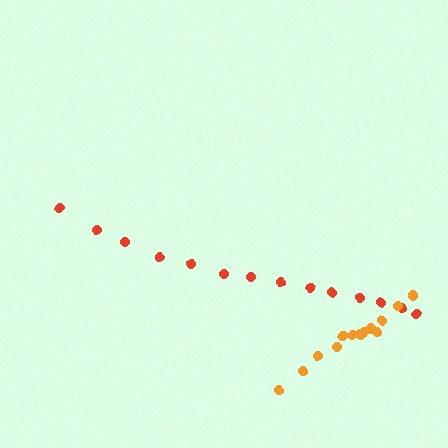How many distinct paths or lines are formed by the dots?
There are 2 distinct paths.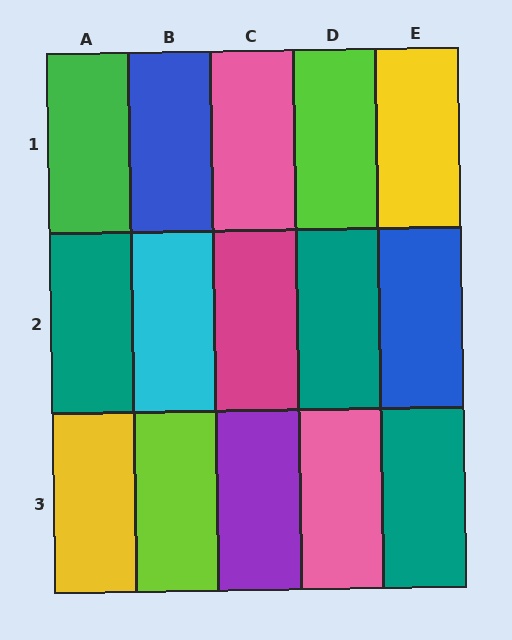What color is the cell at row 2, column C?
Magenta.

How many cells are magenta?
1 cell is magenta.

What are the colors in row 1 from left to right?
Green, blue, pink, lime, yellow.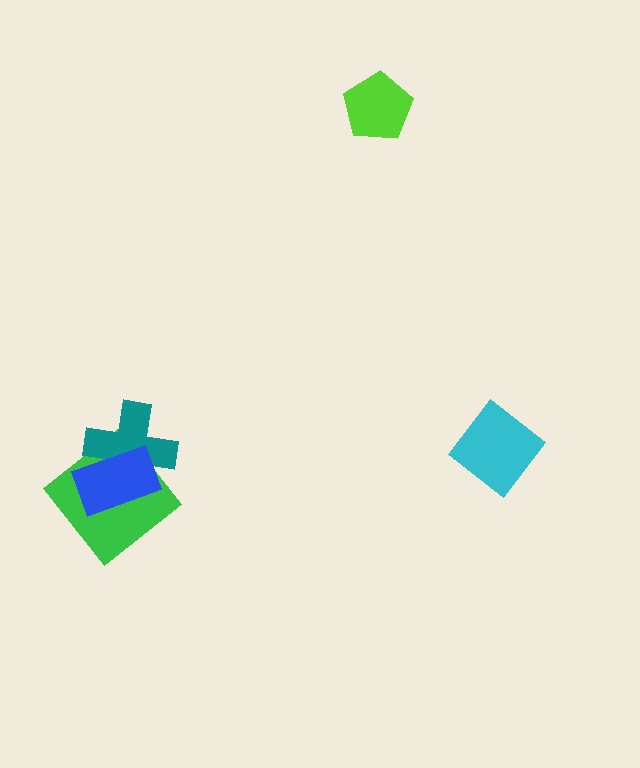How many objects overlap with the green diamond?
2 objects overlap with the green diamond.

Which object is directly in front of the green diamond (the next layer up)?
The teal cross is directly in front of the green diamond.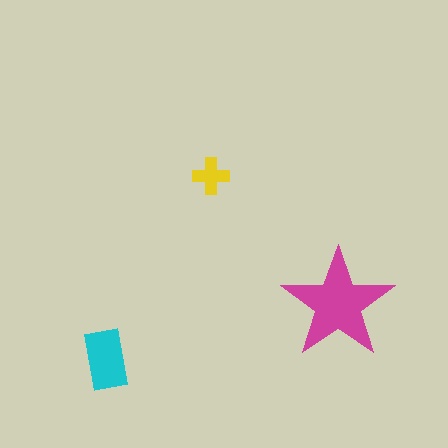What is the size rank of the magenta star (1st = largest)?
1st.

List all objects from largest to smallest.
The magenta star, the cyan rectangle, the yellow cross.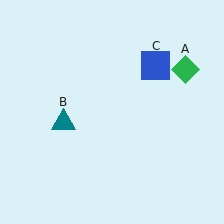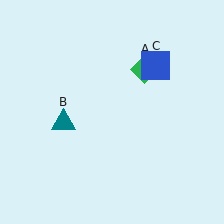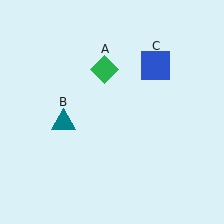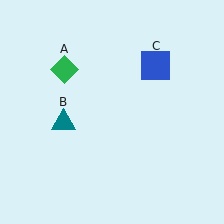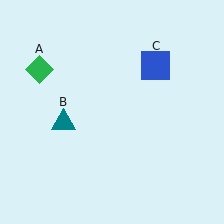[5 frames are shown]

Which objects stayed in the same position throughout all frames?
Teal triangle (object B) and blue square (object C) remained stationary.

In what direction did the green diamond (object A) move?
The green diamond (object A) moved left.